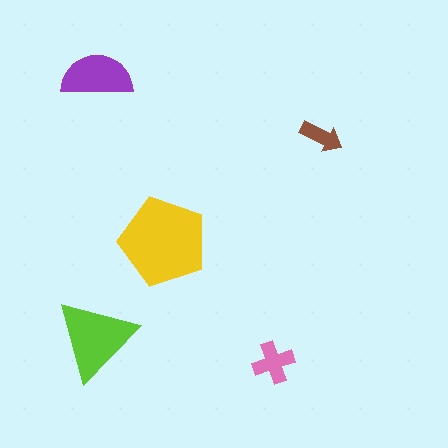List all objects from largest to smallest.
The yellow pentagon, the lime triangle, the purple semicircle, the pink cross, the brown arrow.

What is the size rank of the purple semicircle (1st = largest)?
3rd.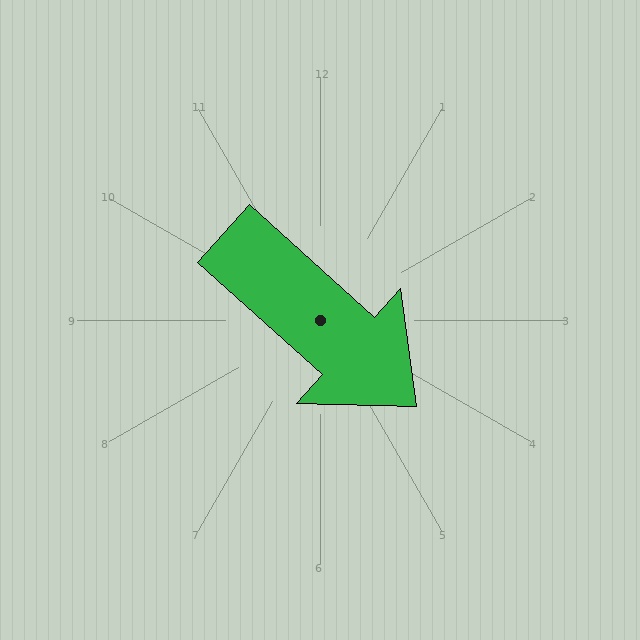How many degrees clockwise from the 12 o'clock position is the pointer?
Approximately 132 degrees.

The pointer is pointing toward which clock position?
Roughly 4 o'clock.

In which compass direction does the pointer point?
Southeast.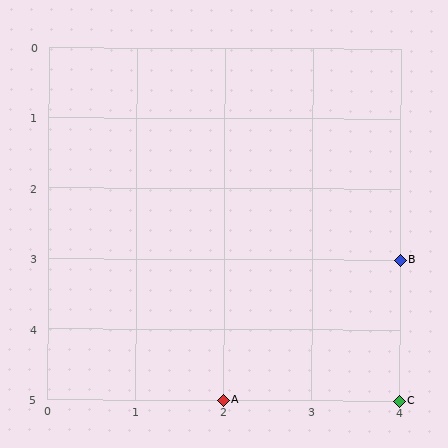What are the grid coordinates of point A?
Point A is at grid coordinates (2, 5).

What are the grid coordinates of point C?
Point C is at grid coordinates (4, 5).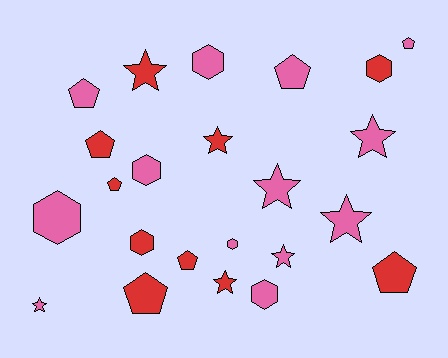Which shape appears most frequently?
Star, with 8 objects.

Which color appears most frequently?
Pink, with 13 objects.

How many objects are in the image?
There are 23 objects.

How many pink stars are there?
There are 5 pink stars.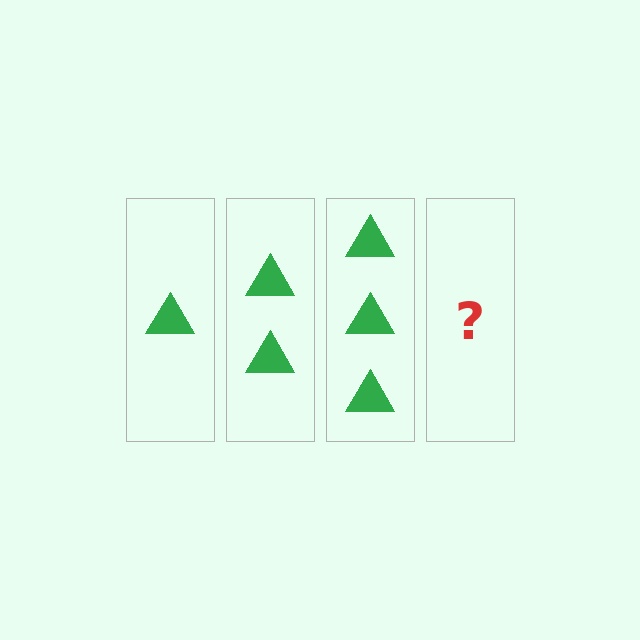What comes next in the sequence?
The next element should be 4 triangles.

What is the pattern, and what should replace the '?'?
The pattern is that each step adds one more triangle. The '?' should be 4 triangles.